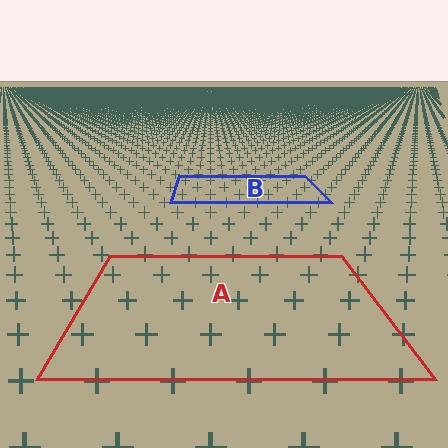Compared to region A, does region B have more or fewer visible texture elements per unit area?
Region B has more texture elements per unit area — they are packed more densely because it is farther away.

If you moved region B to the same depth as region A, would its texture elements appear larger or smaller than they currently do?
They would appear larger. At a closer depth, the same texture elements are projected at a bigger on-screen size.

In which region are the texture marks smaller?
The texture marks are smaller in region B, because it is farther away.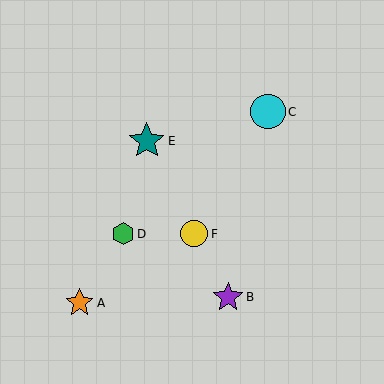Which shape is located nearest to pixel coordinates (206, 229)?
The yellow circle (labeled F) at (194, 234) is nearest to that location.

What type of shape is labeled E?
Shape E is a teal star.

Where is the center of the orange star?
The center of the orange star is at (80, 303).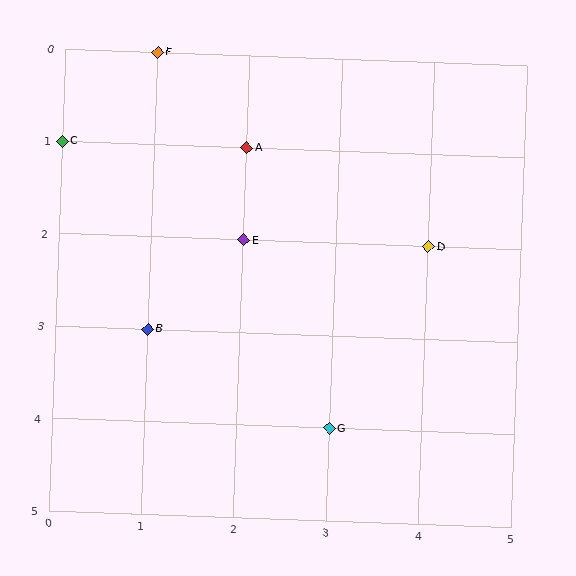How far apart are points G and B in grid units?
Points G and B are 2 columns and 1 row apart (about 2.2 grid units diagonally).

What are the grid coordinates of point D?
Point D is at grid coordinates (4, 2).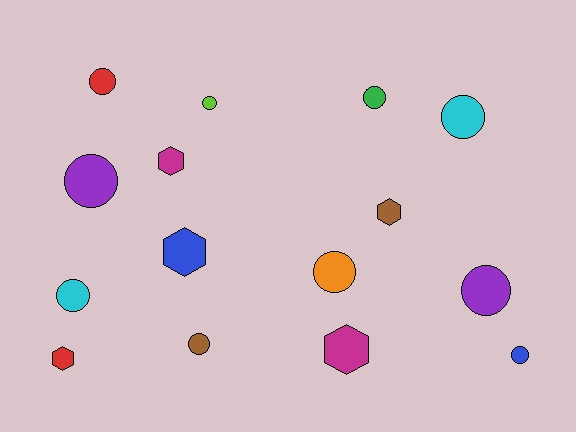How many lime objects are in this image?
There is 1 lime object.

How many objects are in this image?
There are 15 objects.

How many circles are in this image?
There are 10 circles.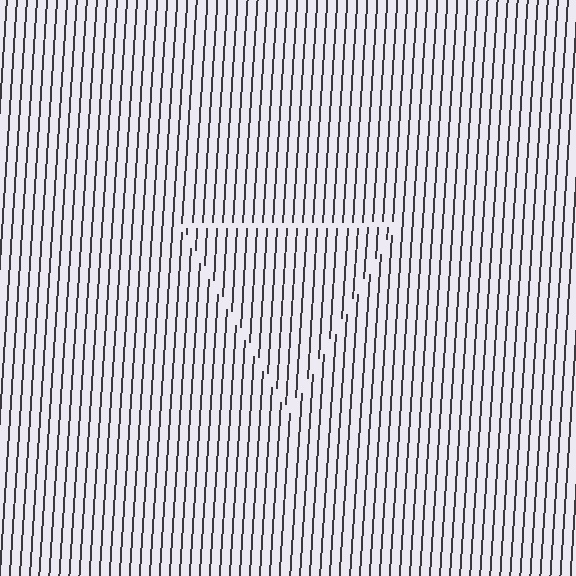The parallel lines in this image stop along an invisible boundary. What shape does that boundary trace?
An illusory triangle. The interior of the shape contains the same grating, shifted by half a period — the contour is defined by the phase discontinuity where line-ends from the inner and outer gratings abut.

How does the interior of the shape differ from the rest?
The interior of the shape contains the same grating, shifted by half a period — the contour is defined by the phase discontinuity where line-ends from the inner and outer gratings abut.